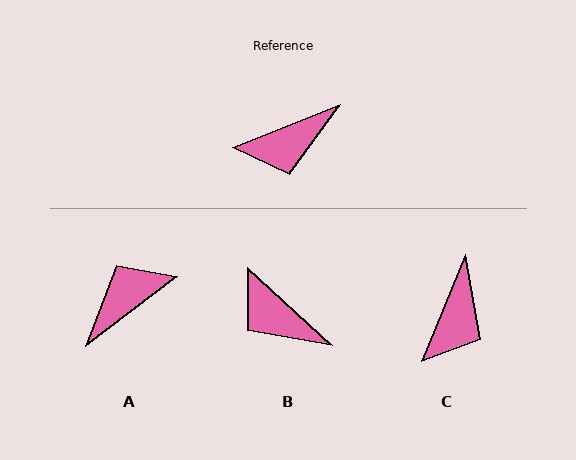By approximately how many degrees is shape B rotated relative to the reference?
Approximately 64 degrees clockwise.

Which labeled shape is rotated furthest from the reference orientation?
A, about 165 degrees away.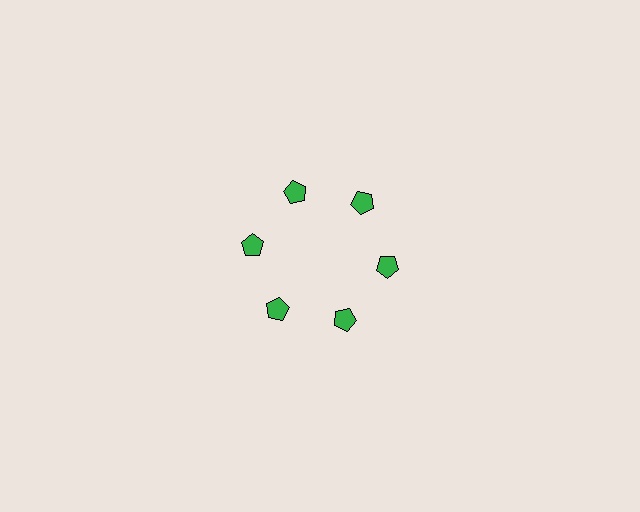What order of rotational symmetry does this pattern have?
This pattern has 6-fold rotational symmetry.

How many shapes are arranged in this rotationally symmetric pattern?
There are 6 shapes, arranged in 6 groups of 1.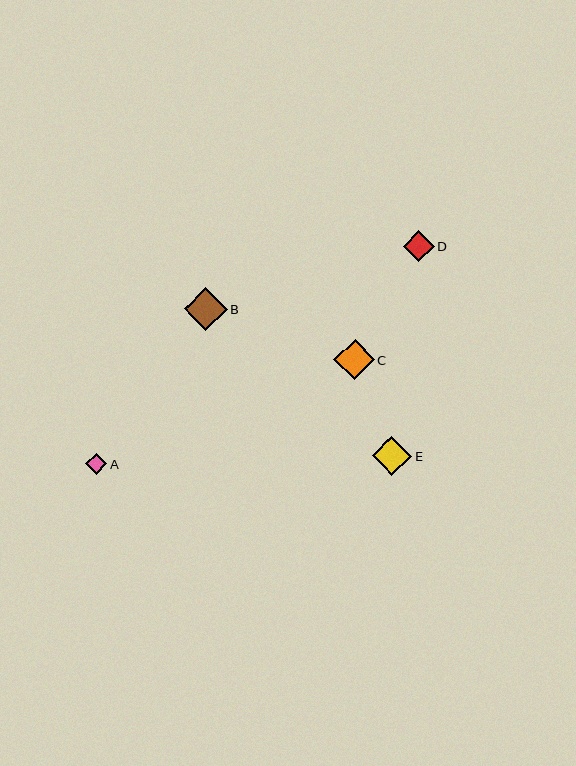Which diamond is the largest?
Diamond B is the largest with a size of approximately 43 pixels.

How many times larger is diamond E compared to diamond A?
Diamond E is approximately 1.9 times the size of diamond A.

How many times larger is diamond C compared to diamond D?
Diamond C is approximately 1.3 times the size of diamond D.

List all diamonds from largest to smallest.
From largest to smallest: B, C, E, D, A.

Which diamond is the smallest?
Diamond A is the smallest with a size of approximately 21 pixels.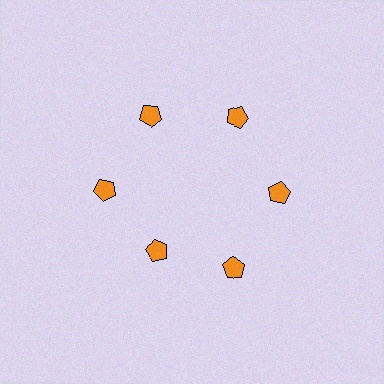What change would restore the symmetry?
The symmetry would be restored by moving it outward, back onto the ring so that all 6 pentagons sit at equal angles and equal distance from the center.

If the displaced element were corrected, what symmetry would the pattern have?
It would have 6-fold rotational symmetry — the pattern would map onto itself every 60 degrees.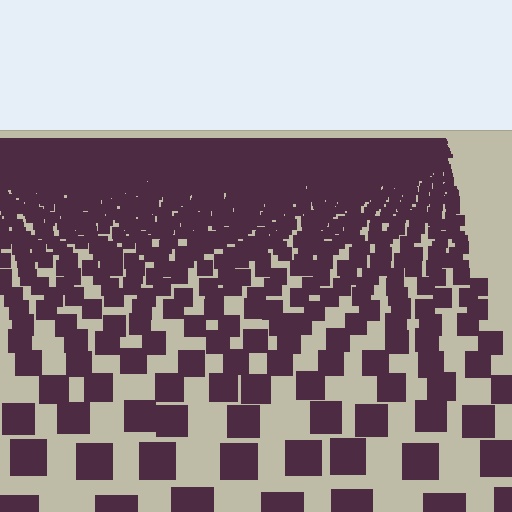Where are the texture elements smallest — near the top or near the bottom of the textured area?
Near the top.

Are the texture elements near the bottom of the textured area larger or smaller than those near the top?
Larger. Near the bottom, elements are closer to the viewer and appear at a bigger on-screen size.